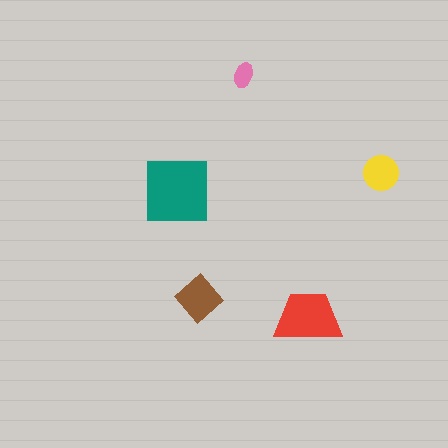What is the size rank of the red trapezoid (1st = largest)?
2nd.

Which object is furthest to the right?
The yellow circle is rightmost.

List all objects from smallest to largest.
The pink ellipse, the yellow circle, the brown diamond, the red trapezoid, the teal square.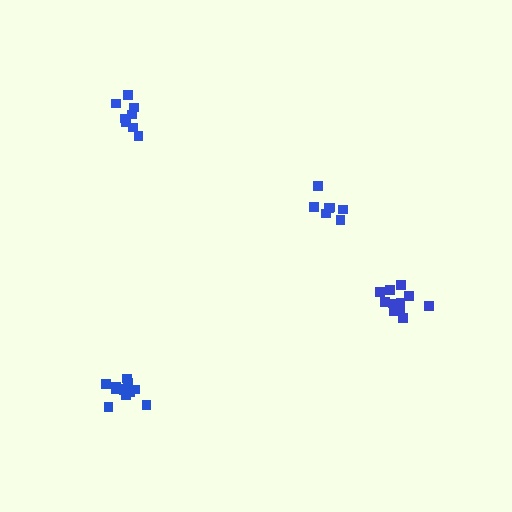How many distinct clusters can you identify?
There are 4 distinct clusters.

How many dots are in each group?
Group 1: 12 dots, Group 2: 7 dots, Group 3: 8 dots, Group 4: 12 dots (39 total).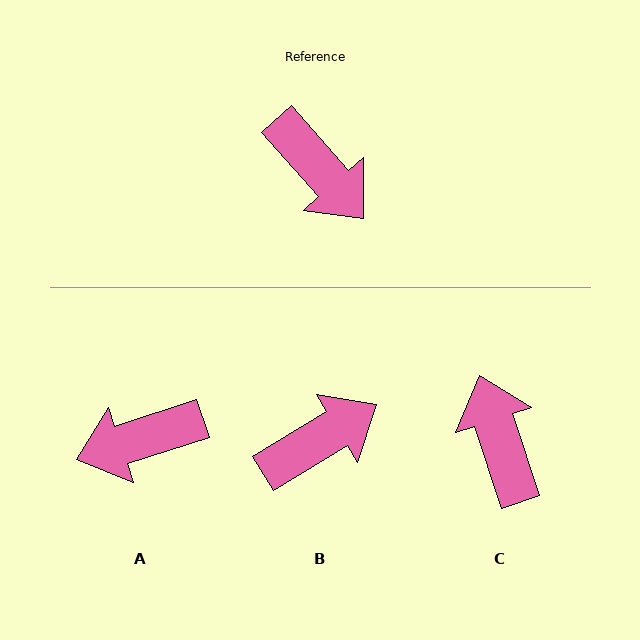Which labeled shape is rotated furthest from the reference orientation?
C, about 157 degrees away.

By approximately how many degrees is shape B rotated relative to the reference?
Approximately 80 degrees counter-clockwise.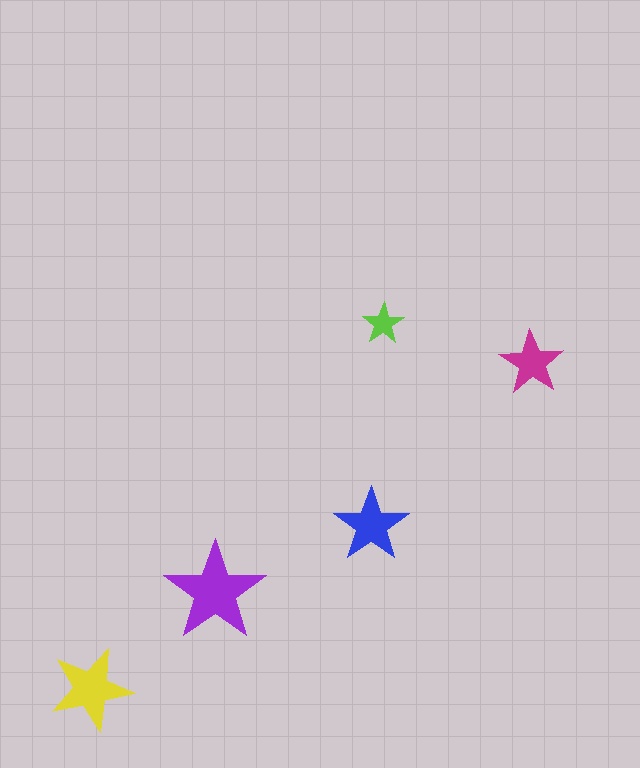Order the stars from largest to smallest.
the purple one, the yellow one, the blue one, the magenta one, the lime one.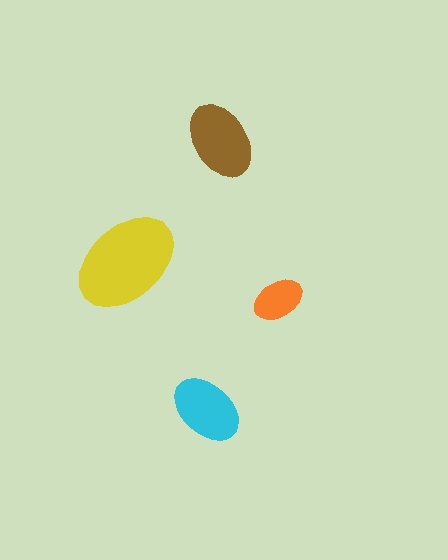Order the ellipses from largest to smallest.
the yellow one, the brown one, the cyan one, the orange one.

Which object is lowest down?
The cyan ellipse is bottommost.